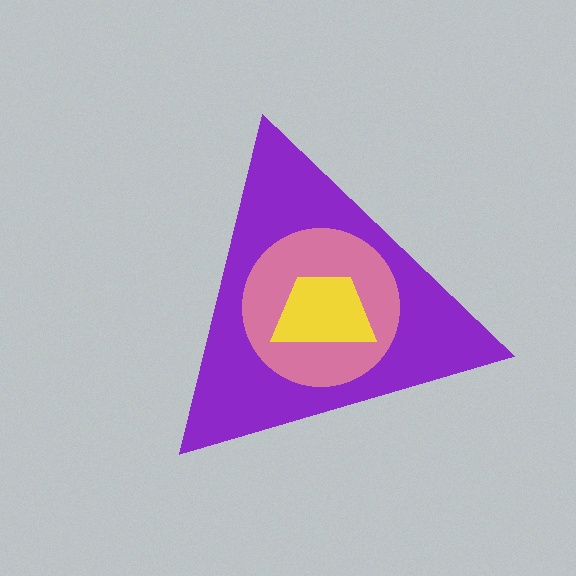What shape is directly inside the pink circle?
The yellow trapezoid.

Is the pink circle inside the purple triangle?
Yes.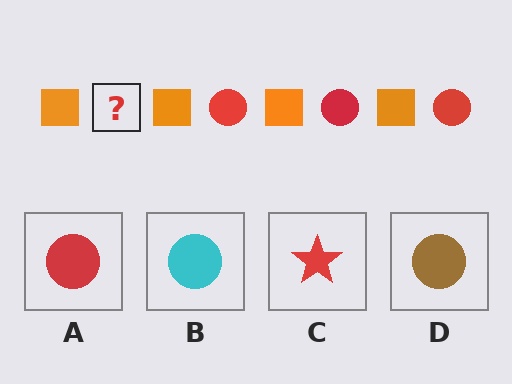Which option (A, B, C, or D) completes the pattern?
A.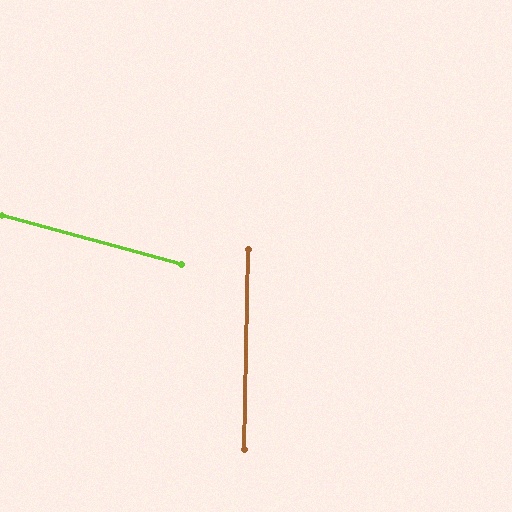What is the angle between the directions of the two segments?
Approximately 76 degrees.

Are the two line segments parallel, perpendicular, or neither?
Neither parallel nor perpendicular — they differ by about 76°.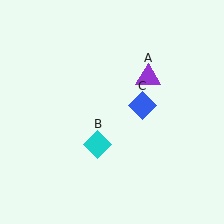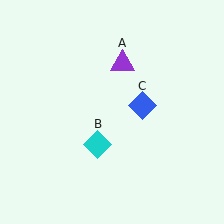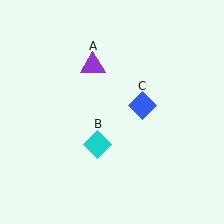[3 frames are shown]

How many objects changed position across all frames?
1 object changed position: purple triangle (object A).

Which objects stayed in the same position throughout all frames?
Cyan diamond (object B) and blue diamond (object C) remained stationary.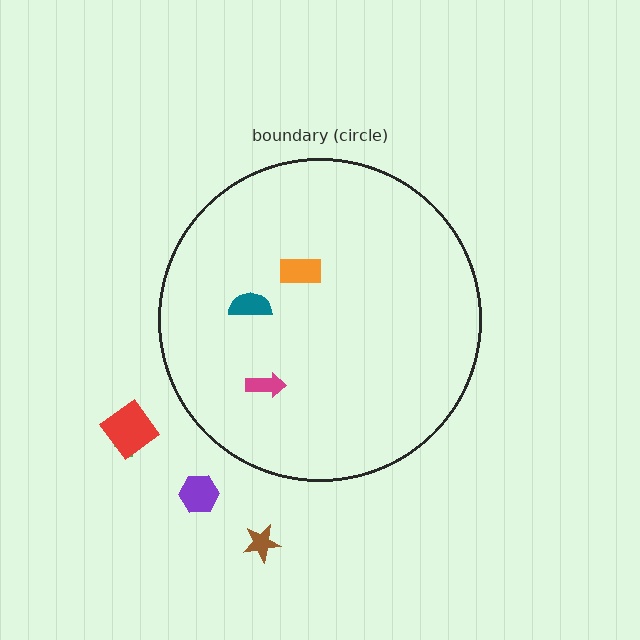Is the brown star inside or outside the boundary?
Outside.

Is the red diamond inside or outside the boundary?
Outside.